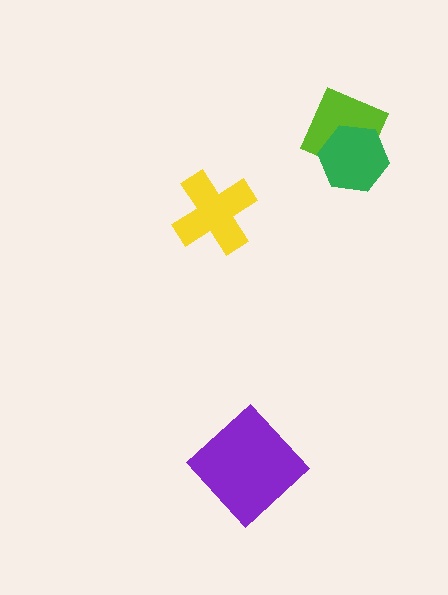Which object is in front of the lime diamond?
The green hexagon is in front of the lime diamond.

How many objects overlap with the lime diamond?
1 object overlaps with the lime diamond.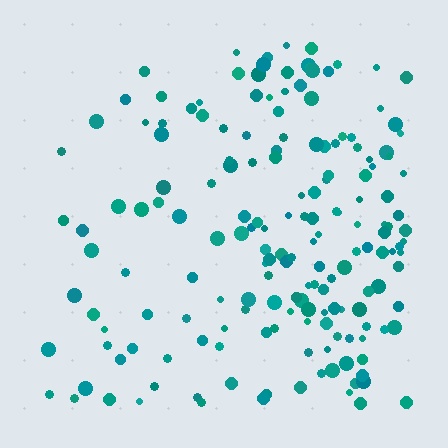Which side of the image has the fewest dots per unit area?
The left.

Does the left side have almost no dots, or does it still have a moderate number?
Still a moderate number, just noticeably fewer than the right.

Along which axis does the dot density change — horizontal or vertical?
Horizontal.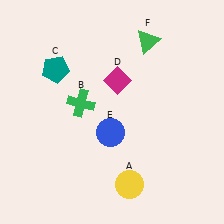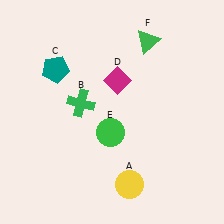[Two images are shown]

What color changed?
The circle (E) changed from blue in Image 1 to green in Image 2.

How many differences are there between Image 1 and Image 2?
There is 1 difference between the two images.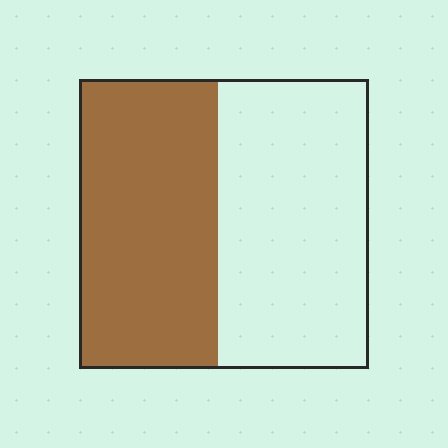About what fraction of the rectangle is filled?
About one half (1/2).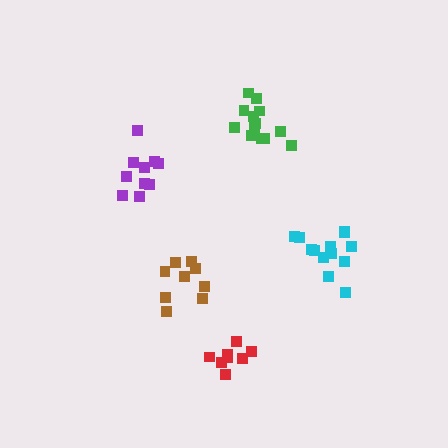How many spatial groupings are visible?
There are 5 spatial groupings.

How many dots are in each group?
Group 1: 10 dots, Group 2: 8 dots, Group 3: 14 dots, Group 4: 13 dots, Group 5: 9 dots (54 total).